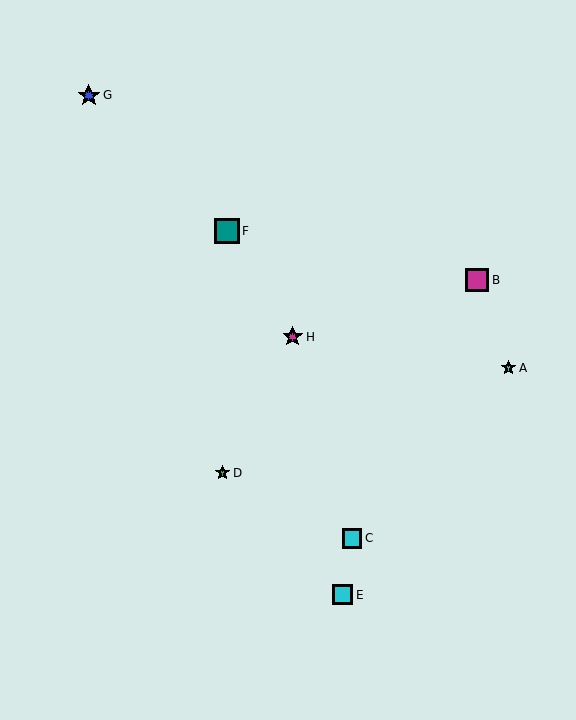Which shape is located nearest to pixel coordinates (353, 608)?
The cyan square (labeled E) at (342, 595) is nearest to that location.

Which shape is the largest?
The teal square (labeled F) is the largest.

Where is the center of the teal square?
The center of the teal square is at (227, 231).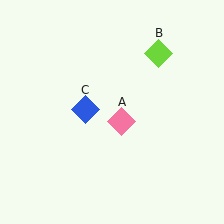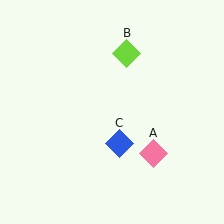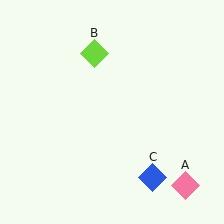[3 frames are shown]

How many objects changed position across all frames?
3 objects changed position: pink diamond (object A), lime diamond (object B), blue diamond (object C).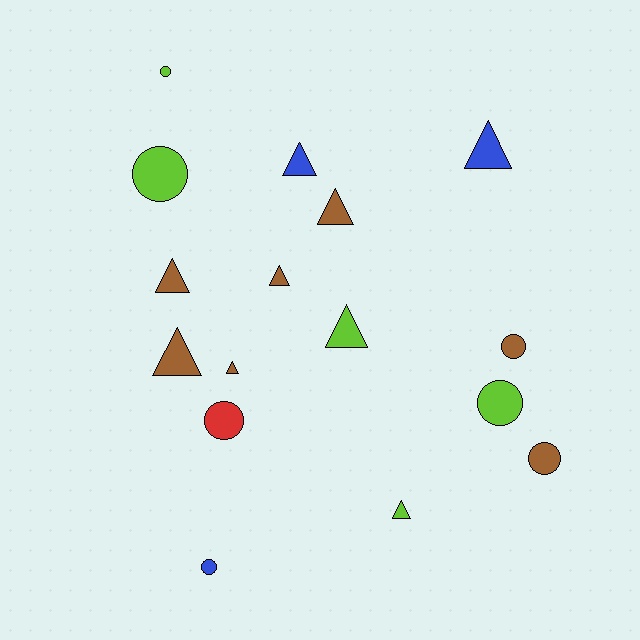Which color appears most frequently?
Brown, with 7 objects.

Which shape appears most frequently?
Triangle, with 9 objects.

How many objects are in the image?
There are 16 objects.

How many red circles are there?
There is 1 red circle.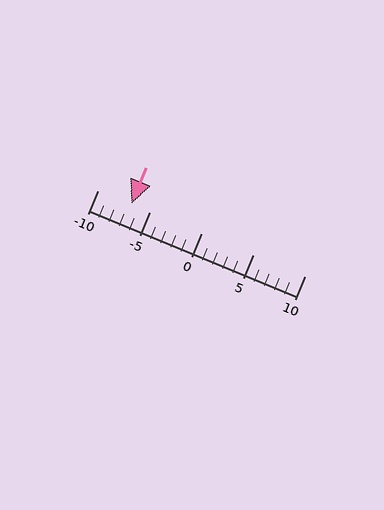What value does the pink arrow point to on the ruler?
The pink arrow points to approximately -7.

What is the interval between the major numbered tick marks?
The major tick marks are spaced 5 units apart.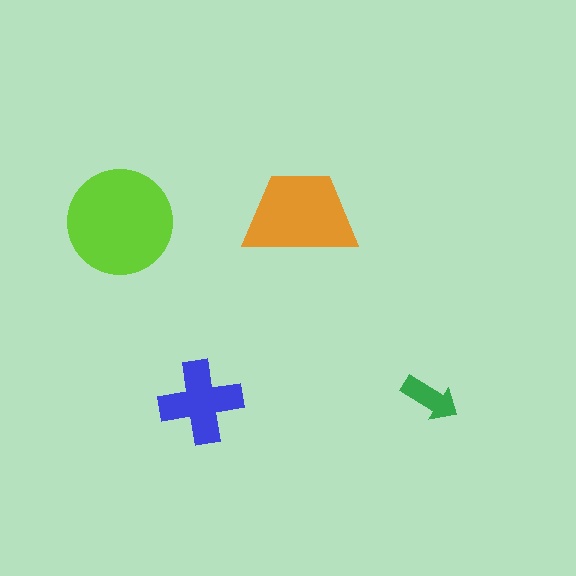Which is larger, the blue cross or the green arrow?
The blue cross.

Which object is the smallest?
The green arrow.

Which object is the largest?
The lime circle.